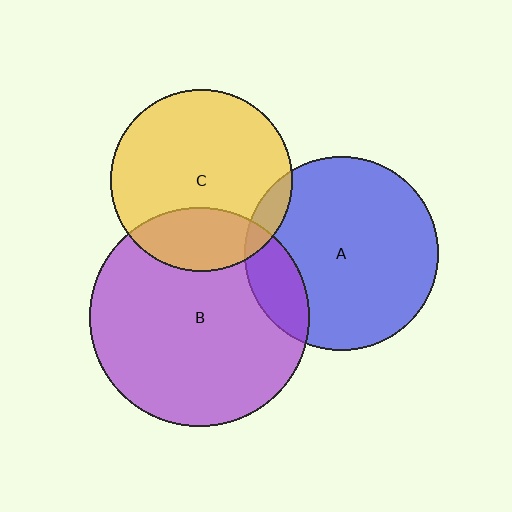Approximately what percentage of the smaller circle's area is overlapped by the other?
Approximately 15%.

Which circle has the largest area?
Circle B (purple).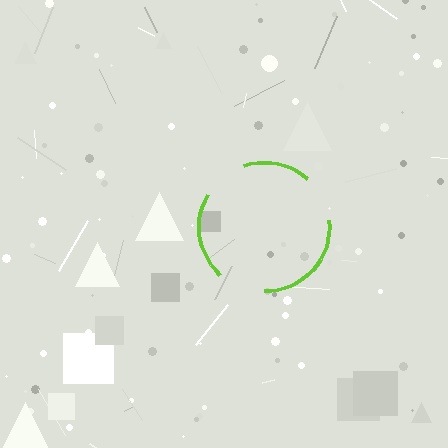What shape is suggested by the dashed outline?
The dashed outline suggests a circle.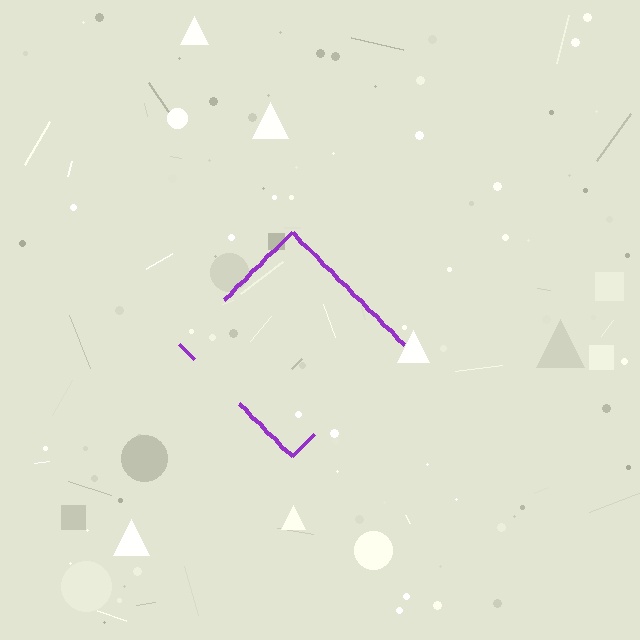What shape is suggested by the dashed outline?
The dashed outline suggests a diamond.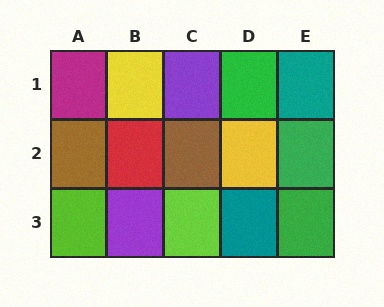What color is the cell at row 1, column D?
Green.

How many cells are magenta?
1 cell is magenta.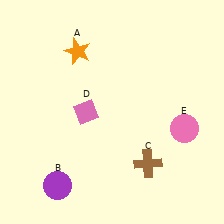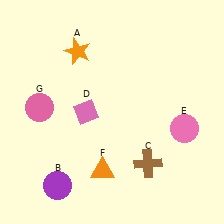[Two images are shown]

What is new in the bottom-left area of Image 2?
An orange triangle (F) was added in the bottom-left area of Image 2.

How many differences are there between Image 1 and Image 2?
There are 2 differences between the two images.